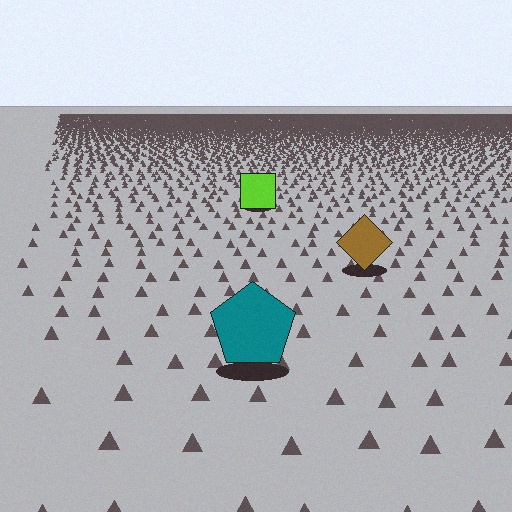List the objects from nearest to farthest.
From nearest to farthest: the teal pentagon, the brown diamond, the lime square.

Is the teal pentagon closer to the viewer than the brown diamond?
Yes. The teal pentagon is closer — you can tell from the texture gradient: the ground texture is coarser near it.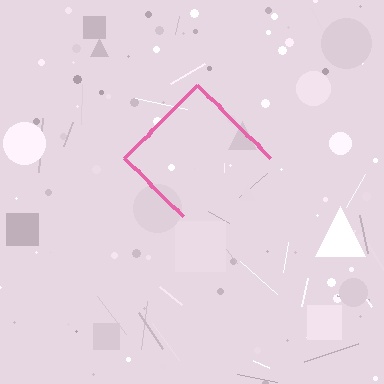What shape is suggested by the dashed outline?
The dashed outline suggests a diamond.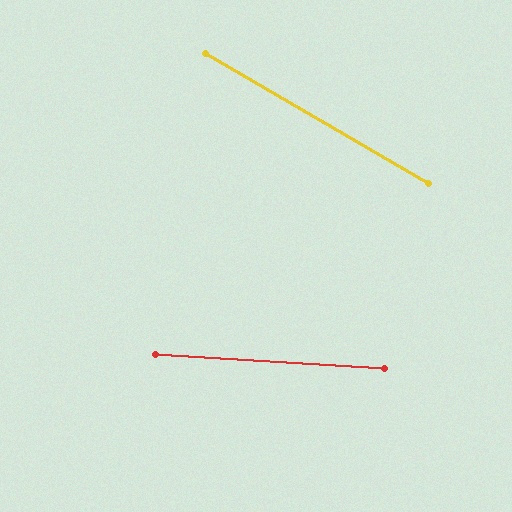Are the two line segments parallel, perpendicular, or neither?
Neither parallel nor perpendicular — they differ by about 27°.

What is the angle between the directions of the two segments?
Approximately 27 degrees.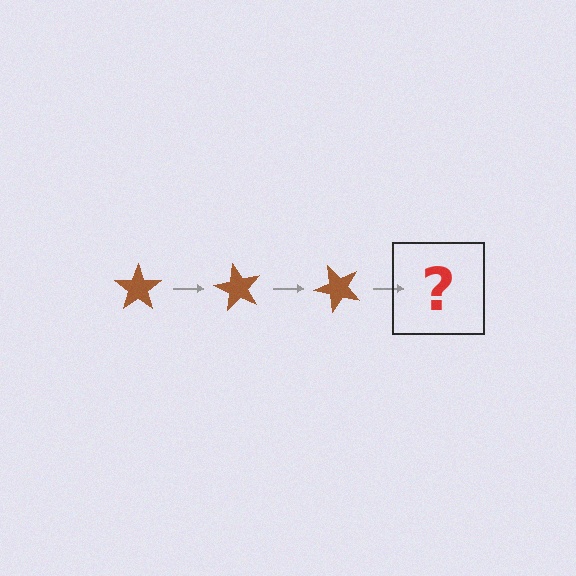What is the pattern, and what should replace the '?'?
The pattern is that the star rotates 60 degrees each step. The '?' should be a brown star rotated 180 degrees.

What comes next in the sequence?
The next element should be a brown star rotated 180 degrees.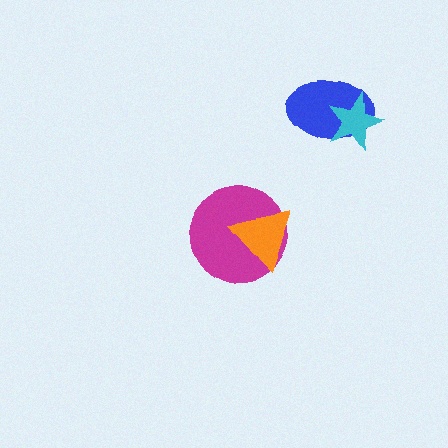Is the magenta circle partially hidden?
Yes, it is partially covered by another shape.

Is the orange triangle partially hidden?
No, no other shape covers it.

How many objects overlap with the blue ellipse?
1 object overlaps with the blue ellipse.